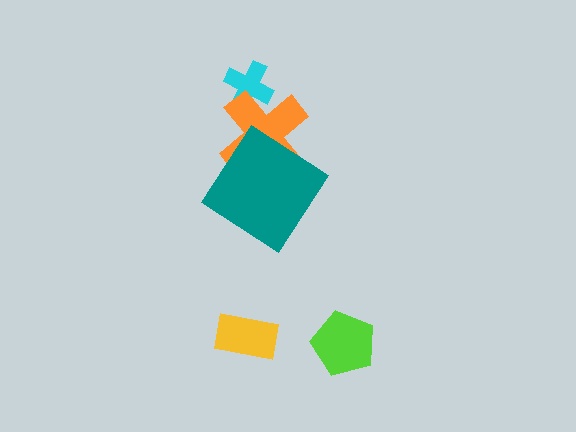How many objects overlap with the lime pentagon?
0 objects overlap with the lime pentagon.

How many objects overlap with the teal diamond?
1 object overlaps with the teal diamond.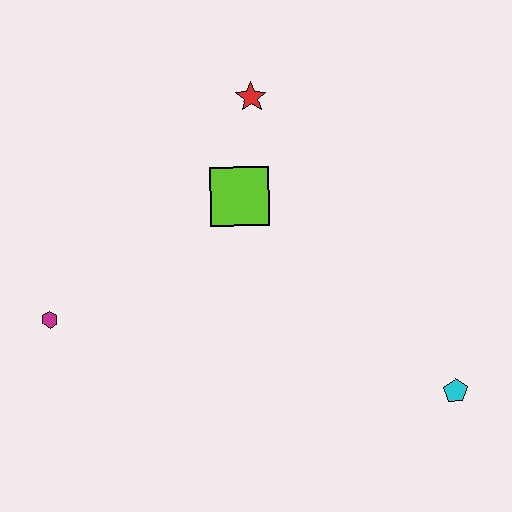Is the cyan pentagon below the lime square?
Yes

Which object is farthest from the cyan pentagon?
The magenta hexagon is farthest from the cyan pentagon.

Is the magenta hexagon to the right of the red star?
No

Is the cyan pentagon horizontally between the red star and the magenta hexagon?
No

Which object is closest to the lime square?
The red star is closest to the lime square.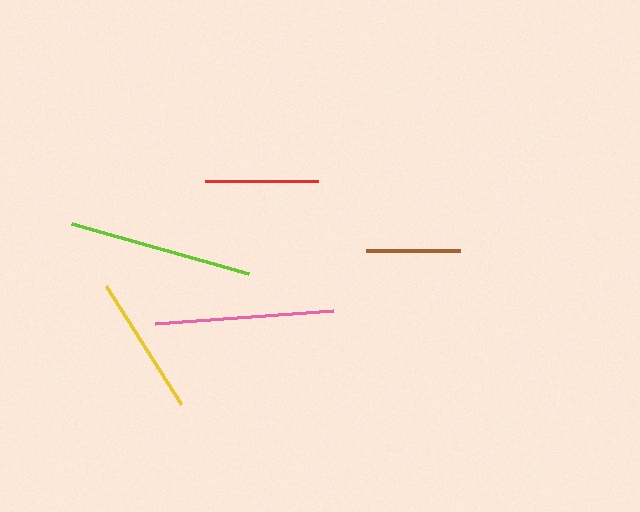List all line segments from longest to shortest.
From longest to shortest: lime, pink, yellow, red, brown.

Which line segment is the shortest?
The brown line is the shortest at approximately 94 pixels.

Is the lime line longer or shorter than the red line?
The lime line is longer than the red line.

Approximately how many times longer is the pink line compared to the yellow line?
The pink line is approximately 1.3 times the length of the yellow line.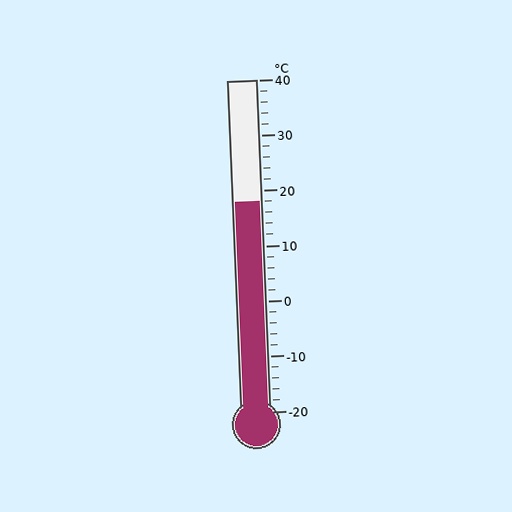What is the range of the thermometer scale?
The thermometer scale ranges from -20°C to 40°C.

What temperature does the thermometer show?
The thermometer shows approximately 18°C.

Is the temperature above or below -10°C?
The temperature is above -10°C.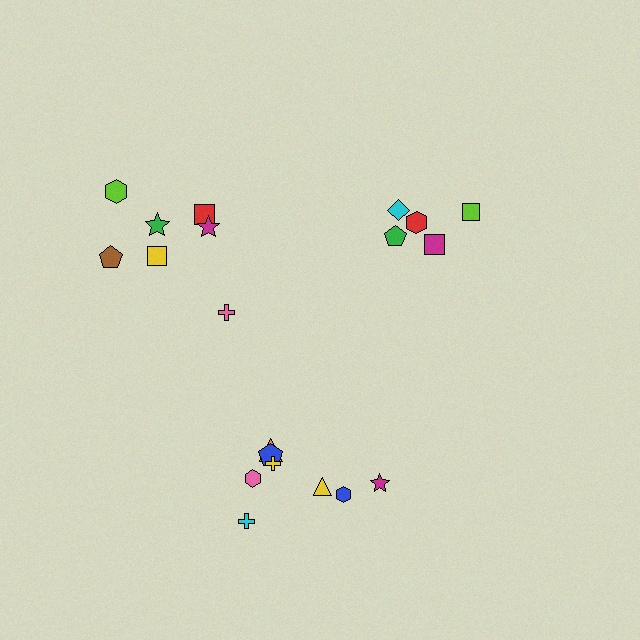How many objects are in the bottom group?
There are 8 objects.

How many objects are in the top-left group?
There are 7 objects.